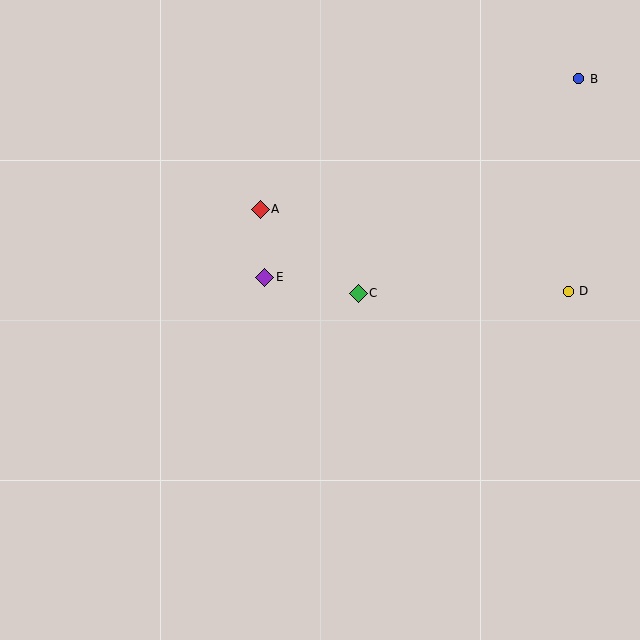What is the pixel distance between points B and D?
The distance between B and D is 213 pixels.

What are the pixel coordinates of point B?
Point B is at (579, 79).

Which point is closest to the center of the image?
Point C at (358, 293) is closest to the center.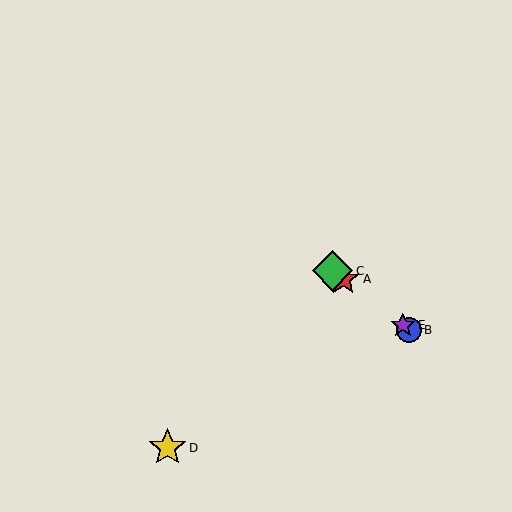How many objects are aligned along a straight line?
4 objects (A, B, C, E) are aligned along a straight line.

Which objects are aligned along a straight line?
Objects A, B, C, E are aligned along a straight line.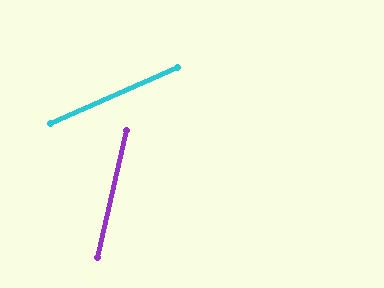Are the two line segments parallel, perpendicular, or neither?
Neither parallel nor perpendicular — they differ by about 53°.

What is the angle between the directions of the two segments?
Approximately 53 degrees.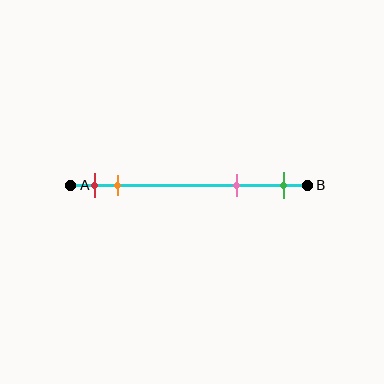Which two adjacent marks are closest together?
The red and orange marks are the closest adjacent pair.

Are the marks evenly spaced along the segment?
No, the marks are not evenly spaced.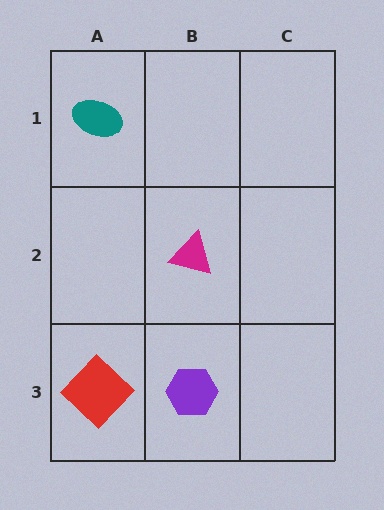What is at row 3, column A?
A red diamond.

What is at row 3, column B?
A purple hexagon.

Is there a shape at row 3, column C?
No, that cell is empty.